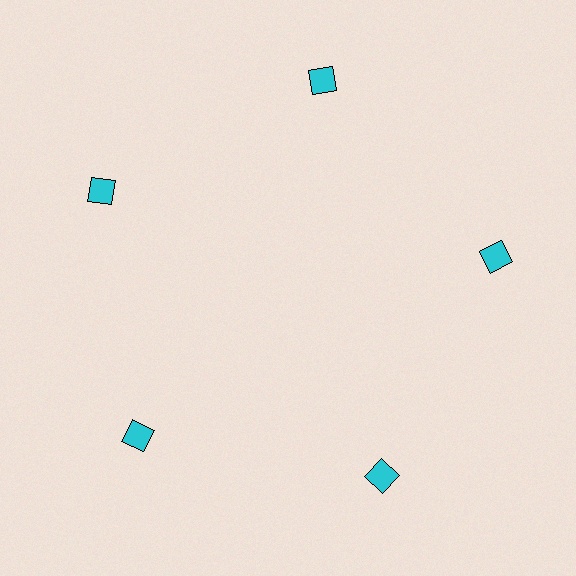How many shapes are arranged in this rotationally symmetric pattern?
There are 5 shapes, arranged in 5 groups of 1.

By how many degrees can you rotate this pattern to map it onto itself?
The pattern maps onto itself every 72 degrees of rotation.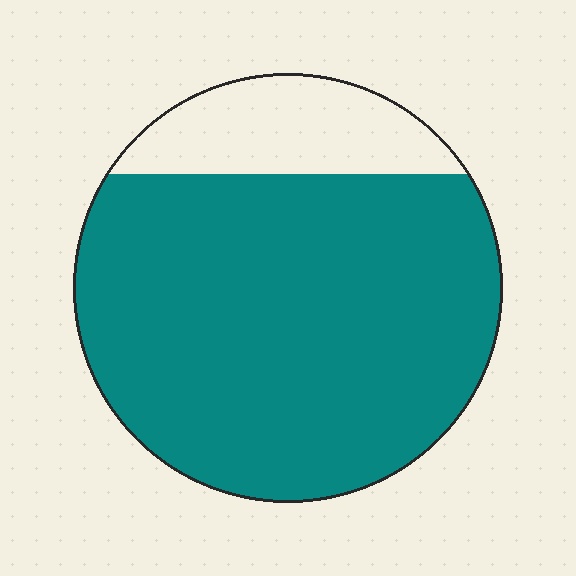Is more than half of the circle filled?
Yes.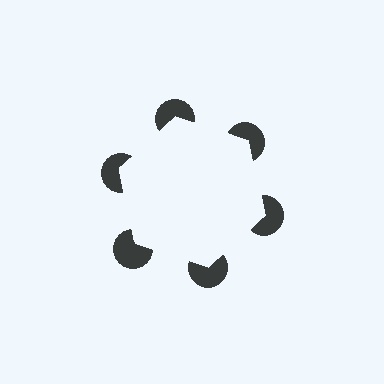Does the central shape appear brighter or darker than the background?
It typically appears slightly brighter than the background, even though no actual brightness change is drawn.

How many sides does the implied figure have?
6 sides.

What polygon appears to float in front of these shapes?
An illusory hexagon — its edges are inferred from the aligned wedge cuts in the pac-man discs, not physically drawn.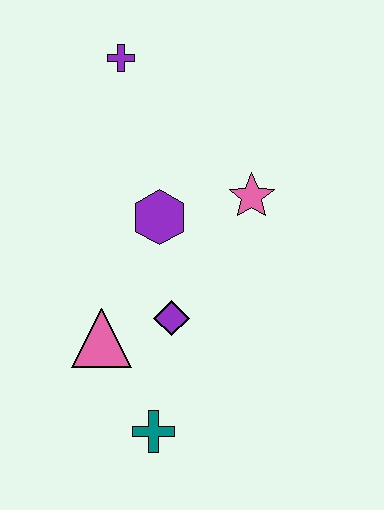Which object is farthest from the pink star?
The teal cross is farthest from the pink star.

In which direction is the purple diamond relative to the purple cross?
The purple diamond is below the purple cross.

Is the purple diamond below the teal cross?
No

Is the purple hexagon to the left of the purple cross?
No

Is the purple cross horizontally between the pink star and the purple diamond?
No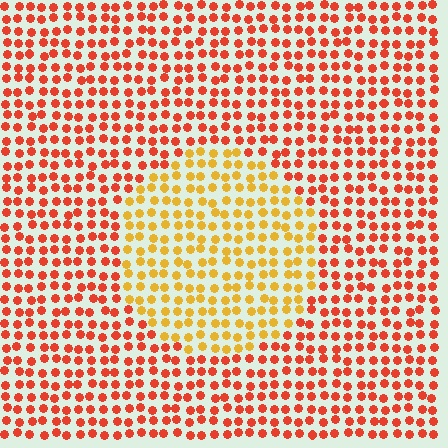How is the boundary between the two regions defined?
The boundary is defined purely by a slight shift in hue (about 38 degrees). Spacing, size, and orientation are identical on both sides.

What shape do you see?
I see a circle.